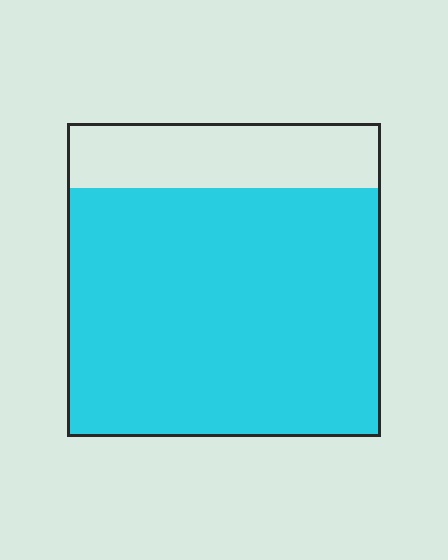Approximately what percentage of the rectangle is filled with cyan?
Approximately 80%.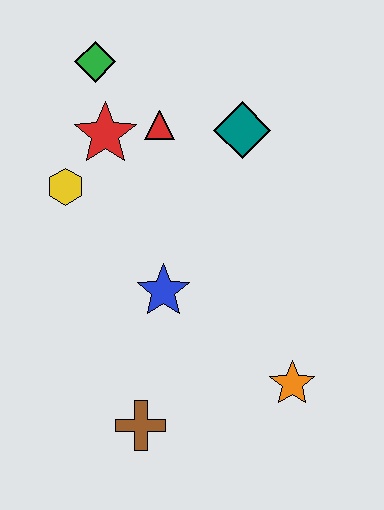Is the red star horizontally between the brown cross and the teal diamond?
No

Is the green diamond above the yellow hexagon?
Yes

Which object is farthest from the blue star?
The green diamond is farthest from the blue star.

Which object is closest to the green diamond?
The red star is closest to the green diamond.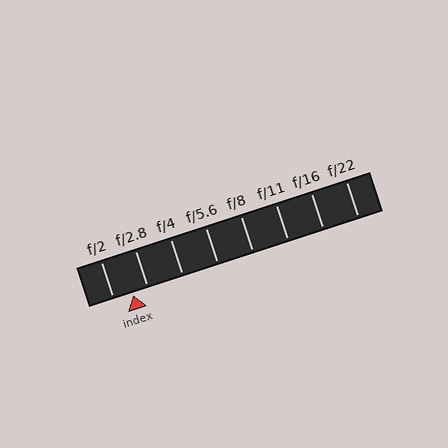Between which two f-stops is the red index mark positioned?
The index mark is between f/2 and f/2.8.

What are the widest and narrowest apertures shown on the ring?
The widest aperture shown is f/2 and the narrowest is f/22.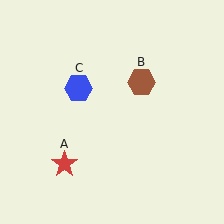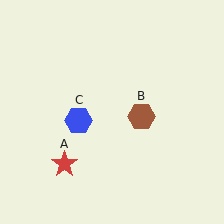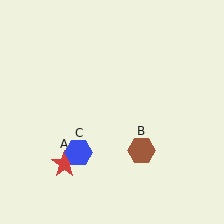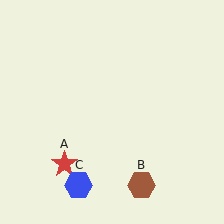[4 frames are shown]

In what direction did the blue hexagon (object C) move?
The blue hexagon (object C) moved down.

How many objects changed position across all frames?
2 objects changed position: brown hexagon (object B), blue hexagon (object C).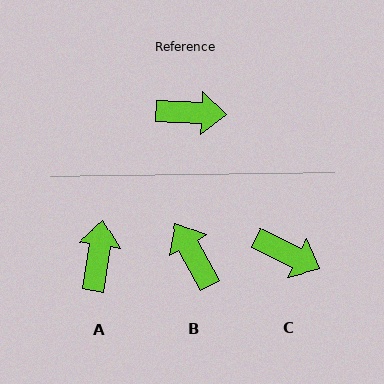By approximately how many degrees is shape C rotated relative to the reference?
Approximately 23 degrees clockwise.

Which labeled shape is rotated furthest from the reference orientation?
B, about 122 degrees away.